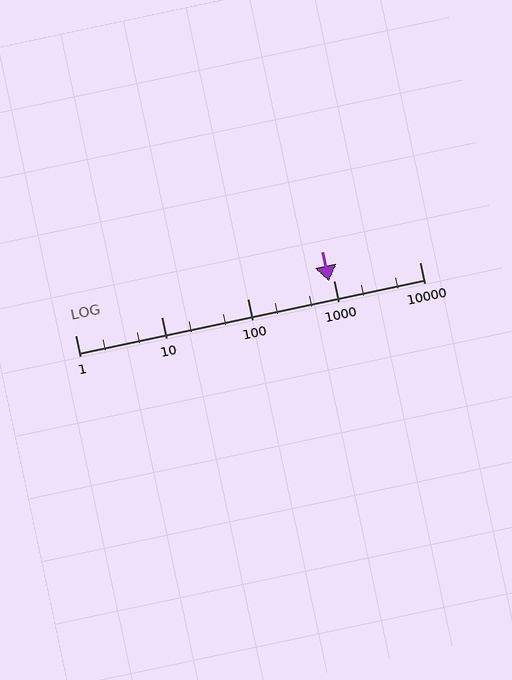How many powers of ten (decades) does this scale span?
The scale spans 4 decades, from 1 to 10000.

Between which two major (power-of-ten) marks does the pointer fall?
The pointer is between 100 and 1000.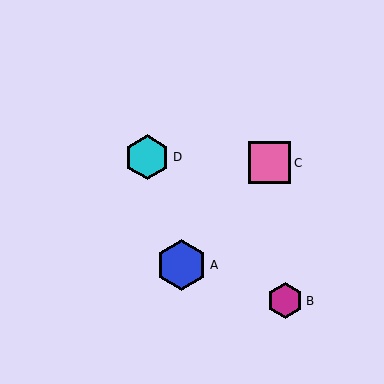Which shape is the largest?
The blue hexagon (labeled A) is the largest.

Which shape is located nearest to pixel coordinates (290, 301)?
The magenta hexagon (labeled B) at (285, 301) is nearest to that location.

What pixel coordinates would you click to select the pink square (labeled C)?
Click at (270, 163) to select the pink square C.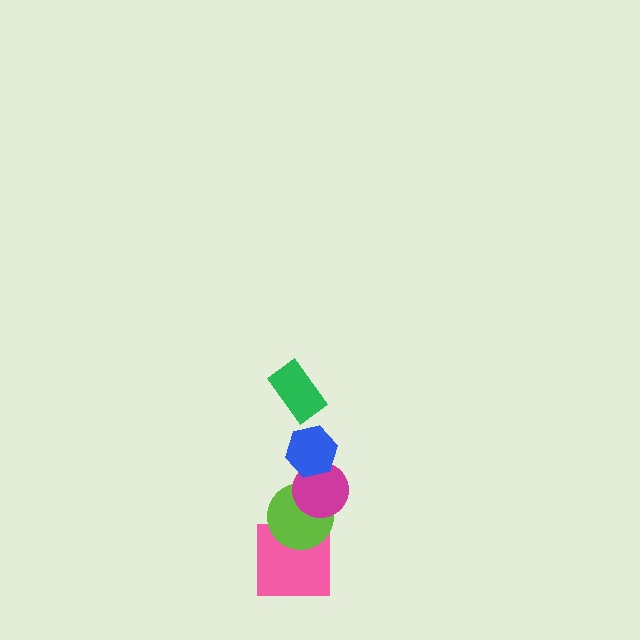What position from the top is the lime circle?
The lime circle is 4th from the top.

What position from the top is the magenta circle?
The magenta circle is 3rd from the top.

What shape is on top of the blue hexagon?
The green rectangle is on top of the blue hexagon.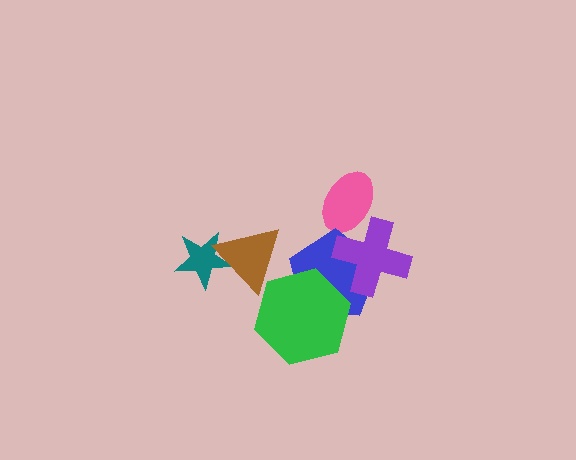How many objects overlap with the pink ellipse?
1 object overlaps with the pink ellipse.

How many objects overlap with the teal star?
1 object overlaps with the teal star.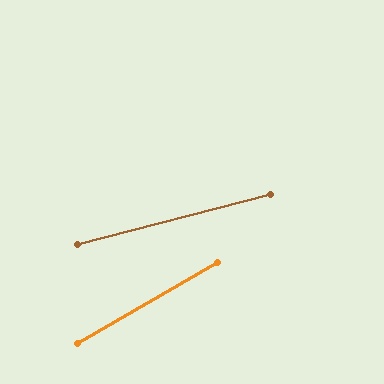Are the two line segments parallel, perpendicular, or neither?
Neither parallel nor perpendicular — they differ by about 16°.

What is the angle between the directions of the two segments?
Approximately 16 degrees.